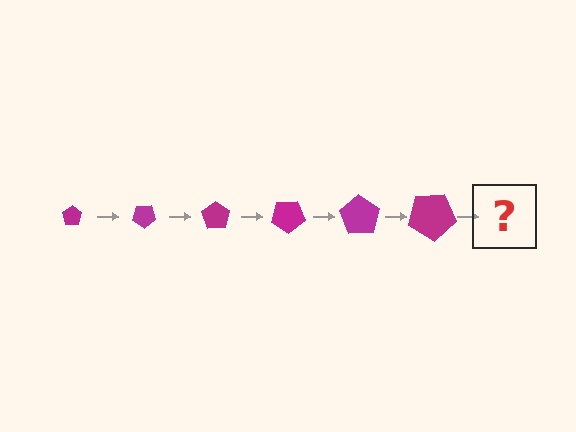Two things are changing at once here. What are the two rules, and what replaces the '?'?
The two rules are that the pentagon grows larger each step and it rotates 35 degrees each step. The '?' should be a pentagon, larger than the previous one and rotated 210 degrees from the start.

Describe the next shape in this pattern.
It should be a pentagon, larger than the previous one and rotated 210 degrees from the start.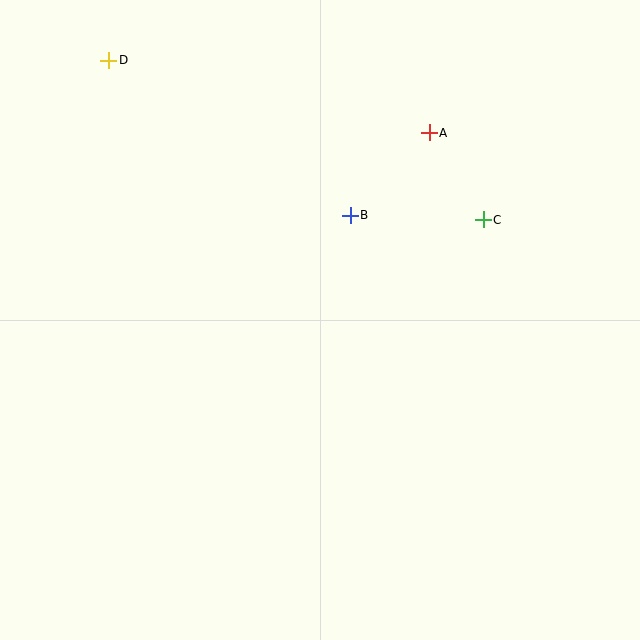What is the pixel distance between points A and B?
The distance between A and B is 114 pixels.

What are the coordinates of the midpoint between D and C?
The midpoint between D and C is at (296, 140).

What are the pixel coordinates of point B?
Point B is at (350, 215).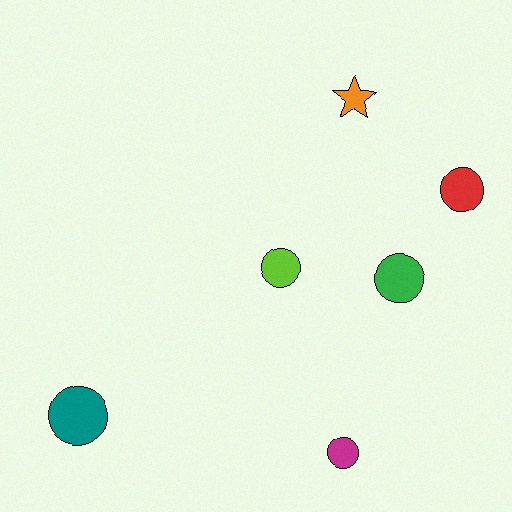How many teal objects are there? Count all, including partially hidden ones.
There is 1 teal object.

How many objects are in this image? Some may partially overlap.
There are 6 objects.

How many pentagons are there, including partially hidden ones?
There are no pentagons.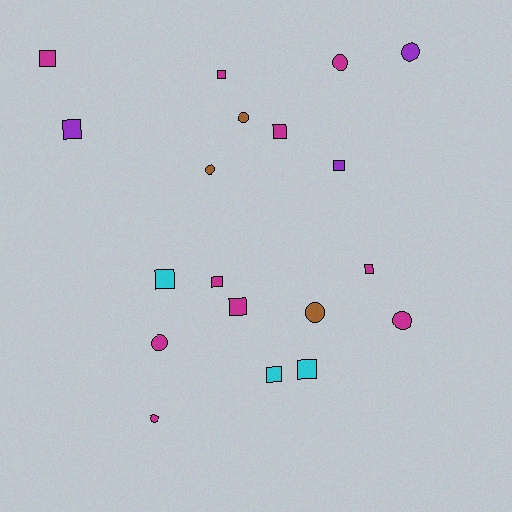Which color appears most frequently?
Magenta, with 10 objects.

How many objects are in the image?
There are 19 objects.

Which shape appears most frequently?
Square, with 11 objects.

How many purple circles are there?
There is 1 purple circle.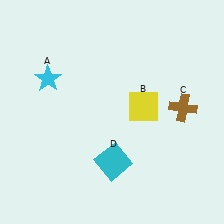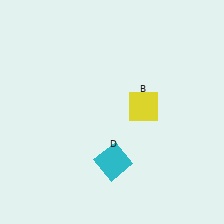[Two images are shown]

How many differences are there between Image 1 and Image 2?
There are 2 differences between the two images.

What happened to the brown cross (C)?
The brown cross (C) was removed in Image 2. It was in the top-right area of Image 1.